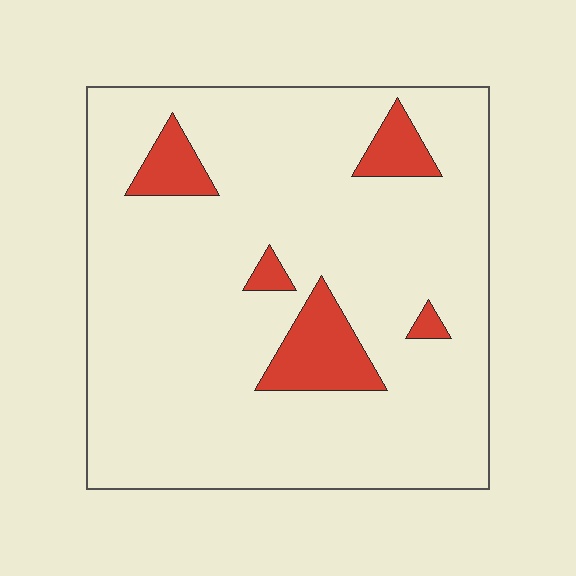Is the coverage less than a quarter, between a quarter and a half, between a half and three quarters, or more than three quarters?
Less than a quarter.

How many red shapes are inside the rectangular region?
5.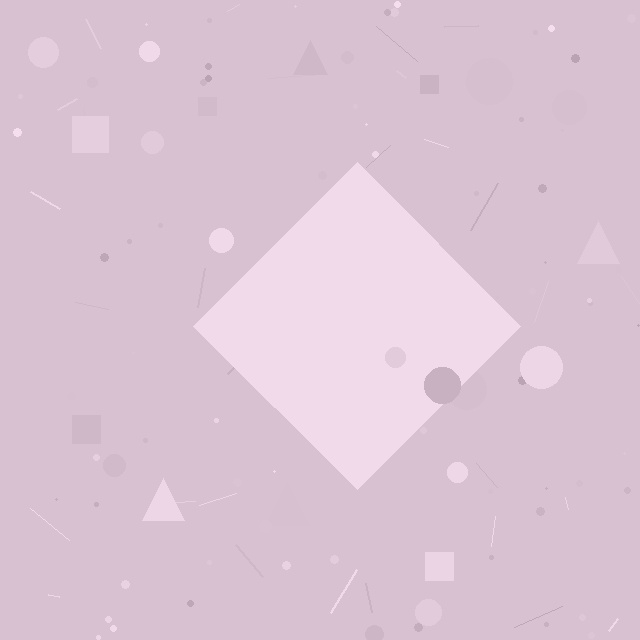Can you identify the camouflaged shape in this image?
The camouflaged shape is a diamond.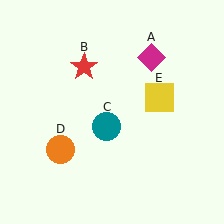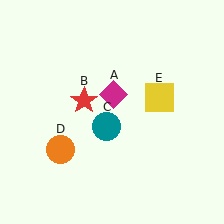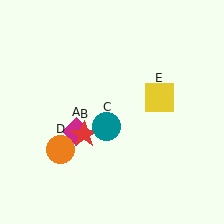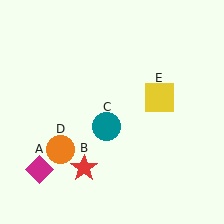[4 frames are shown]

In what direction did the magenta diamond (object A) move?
The magenta diamond (object A) moved down and to the left.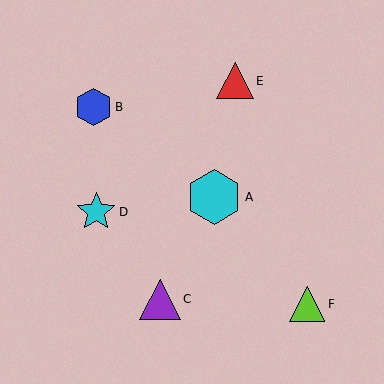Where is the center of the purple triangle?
The center of the purple triangle is at (160, 299).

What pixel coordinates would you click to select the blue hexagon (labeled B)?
Click at (94, 107) to select the blue hexagon B.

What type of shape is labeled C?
Shape C is a purple triangle.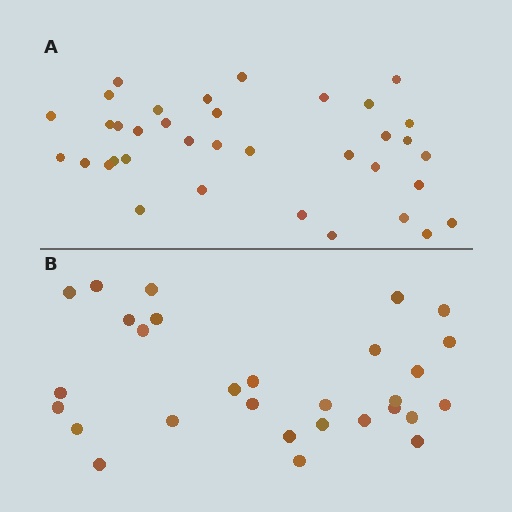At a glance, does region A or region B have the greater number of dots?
Region A (the top region) has more dots.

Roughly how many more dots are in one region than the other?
Region A has roughly 8 or so more dots than region B.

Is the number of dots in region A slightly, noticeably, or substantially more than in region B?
Region A has only slightly more — the two regions are fairly close. The ratio is roughly 1.2 to 1.